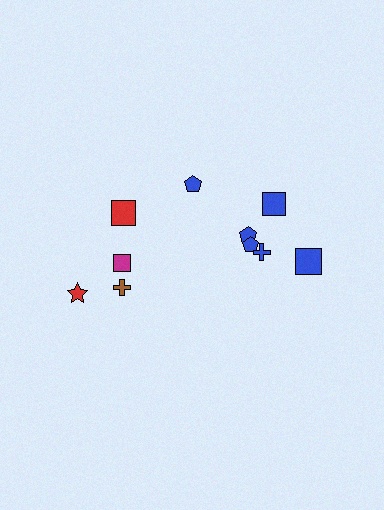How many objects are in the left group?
There are 4 objects.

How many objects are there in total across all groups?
There are 10 objects.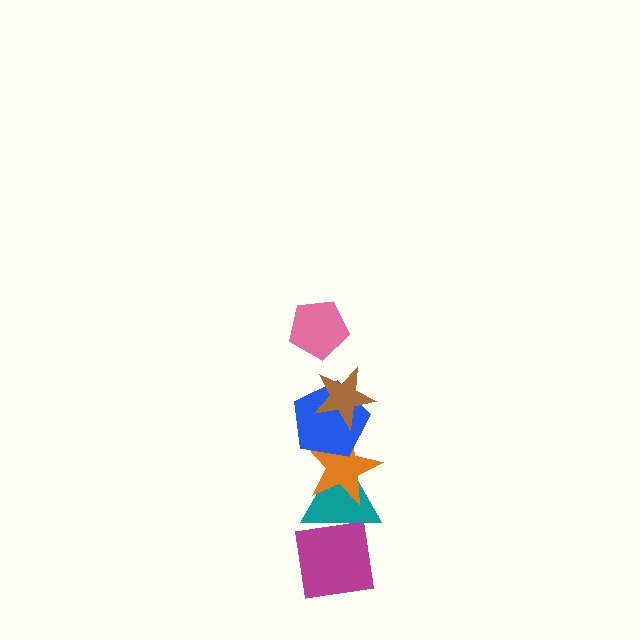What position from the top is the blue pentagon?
The blue pentagon is 3rd from the top.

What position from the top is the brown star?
The brown star is 2nd from the top.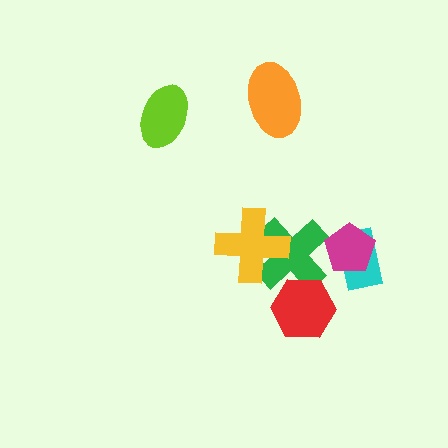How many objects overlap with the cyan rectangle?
1 object overlaps with the cyan rectangle.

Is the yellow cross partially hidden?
No, no other shape covers it.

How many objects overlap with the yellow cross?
1 object overlaps with the yellow cross.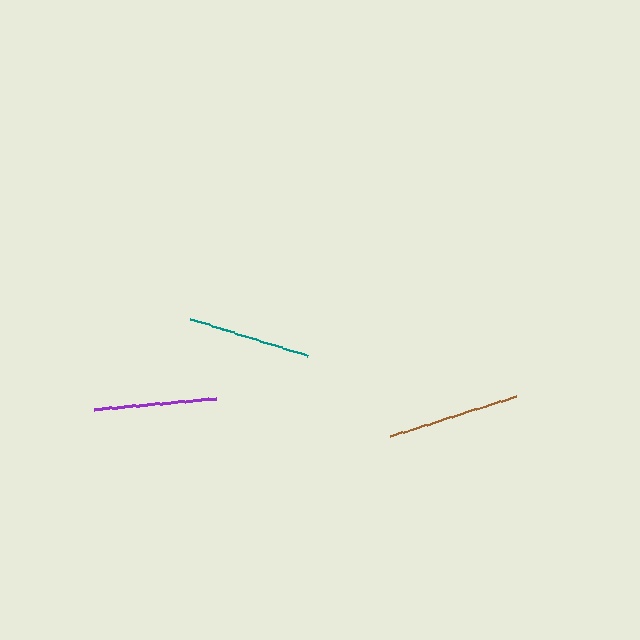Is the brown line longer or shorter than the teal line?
The brown line is longer than the teal line.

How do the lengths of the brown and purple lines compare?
The brown and purple lines are approximately the same length.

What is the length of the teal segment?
The teal segment is approximately 124 pixels long.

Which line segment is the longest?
The brown line is the longest at approximately 132 pixels.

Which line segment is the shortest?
The purple line is the shortest at approximately 122 pixels.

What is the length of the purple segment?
The purple segment is approximately 122 pixels long.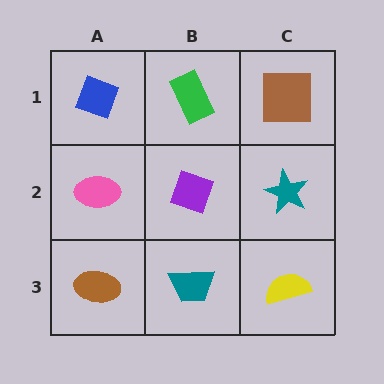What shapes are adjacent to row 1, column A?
A pink ellipse (row 2, column A), a green rectangle (row 1, column B).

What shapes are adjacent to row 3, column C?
A teal star (row 2, column C), a teal trapezoid (row 3, column B).